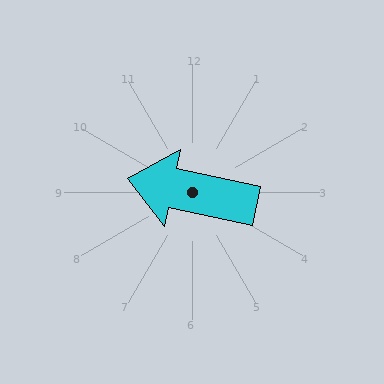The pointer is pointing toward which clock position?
Roughly 9 o'clock.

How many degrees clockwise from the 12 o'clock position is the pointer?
Approximately 282 degrees.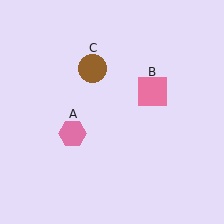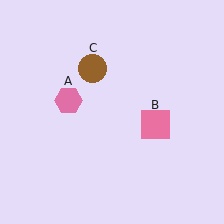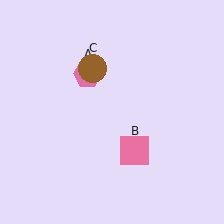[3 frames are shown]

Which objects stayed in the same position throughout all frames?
Brown circle (object C) remained stationary.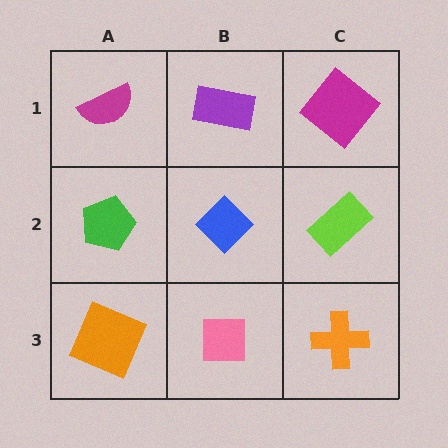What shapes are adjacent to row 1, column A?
A green pentagon (row 2, column A), a purple rectangle (row 1, column B).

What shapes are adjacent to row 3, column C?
A lime rectangle (row 2, column C), a pink square (row 3, column B).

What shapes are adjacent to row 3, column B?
A blue diamond (row 2, column B), an orange square (row 3, column A), an orange cross (row 3, column C).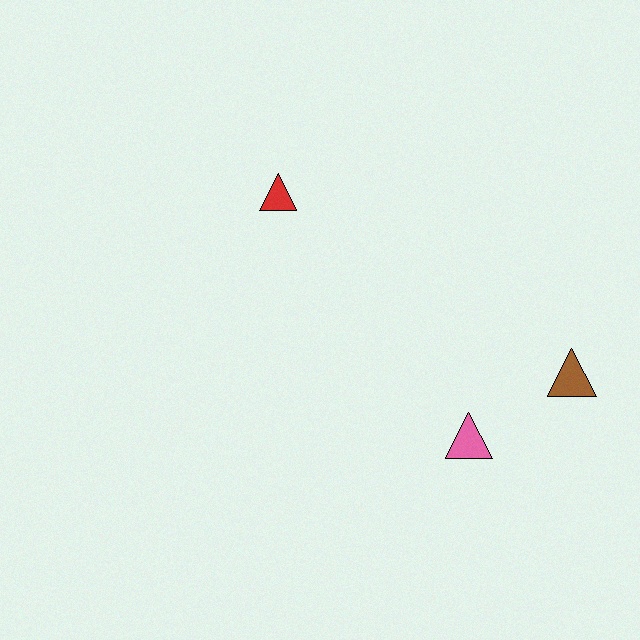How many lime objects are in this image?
There are no lime objects.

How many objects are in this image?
There are 3 objects.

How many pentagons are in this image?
There are no pentagons.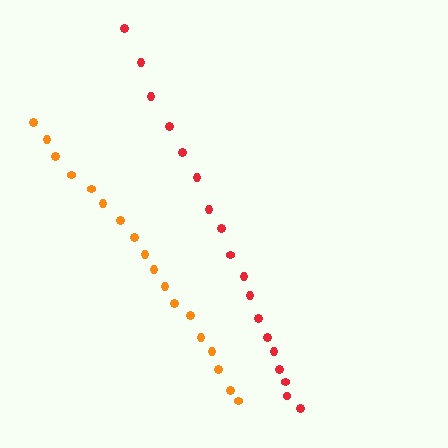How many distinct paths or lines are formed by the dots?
There are 2 distinct paths.